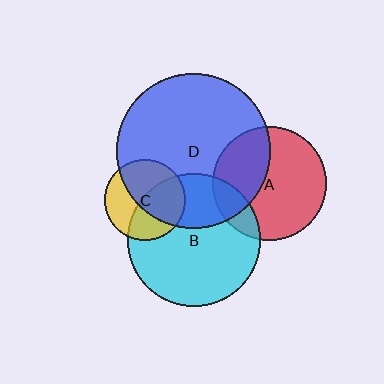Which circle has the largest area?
Circle D (blue).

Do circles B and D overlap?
Yes.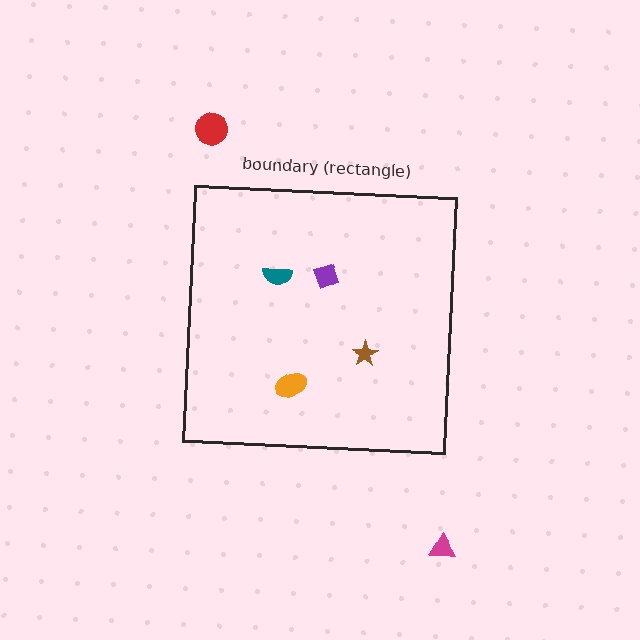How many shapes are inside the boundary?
4 inside, 2 outside.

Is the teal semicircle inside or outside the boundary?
Inside.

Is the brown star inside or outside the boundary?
Inside.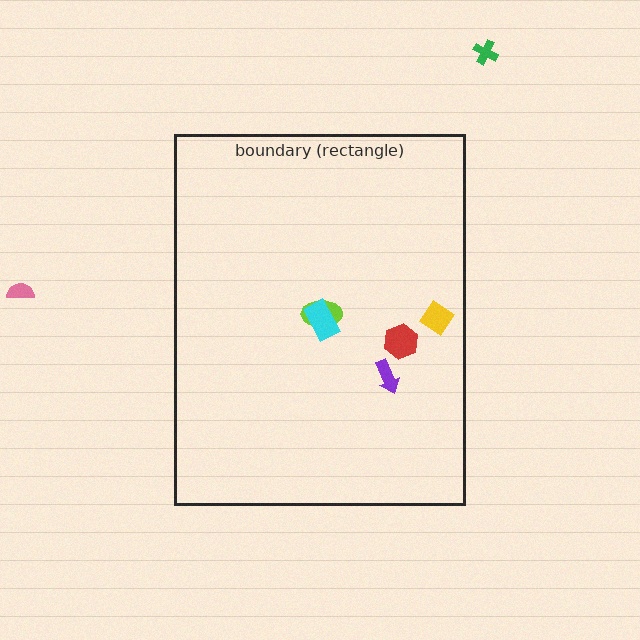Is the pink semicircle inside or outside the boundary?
Outside.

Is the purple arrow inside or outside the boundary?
Inside.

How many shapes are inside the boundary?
5 inside, 2 outside.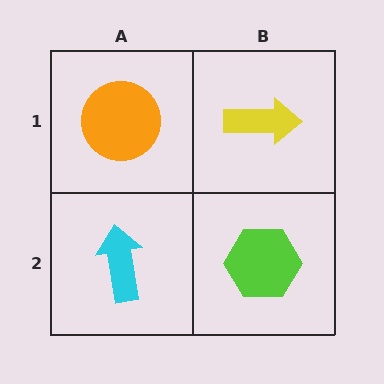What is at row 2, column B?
A lime hexagon.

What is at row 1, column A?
An orange circle.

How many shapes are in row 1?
2 shapes.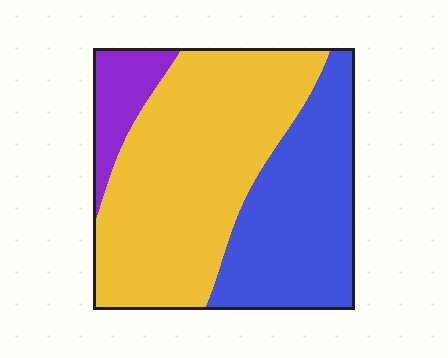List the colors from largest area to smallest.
From largest to smallest: yellow, blue, purple.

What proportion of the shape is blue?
Blue covers about 35% of the shape.